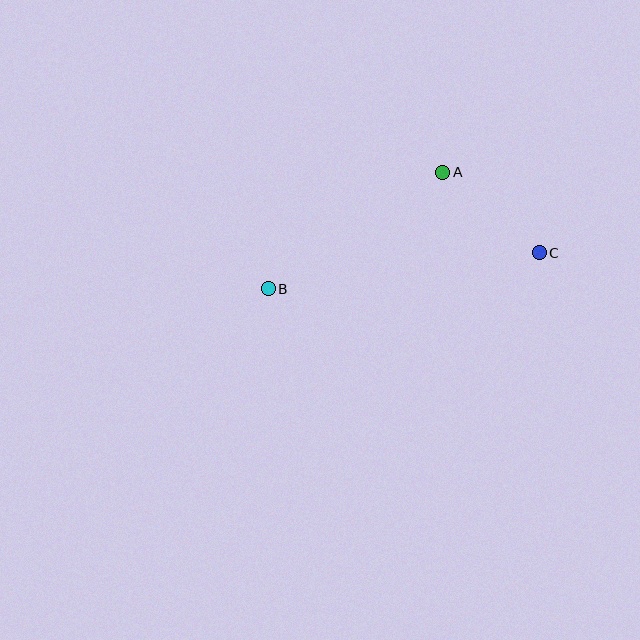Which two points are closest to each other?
Points A and C are closest to each other.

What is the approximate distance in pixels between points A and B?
The distance between A and B is approximately 210 pixels.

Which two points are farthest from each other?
Points B and C are farthest from each other.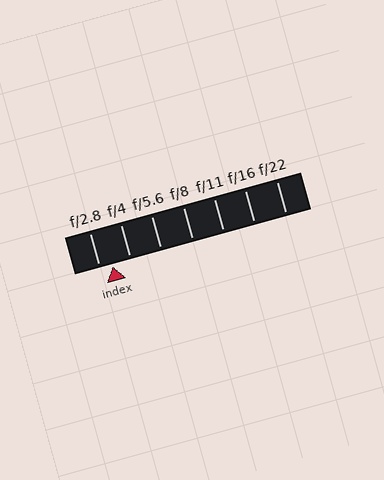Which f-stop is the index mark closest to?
The index mark is closest to f/2.8.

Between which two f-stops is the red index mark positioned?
The index mark is between f/2.8 and f/4.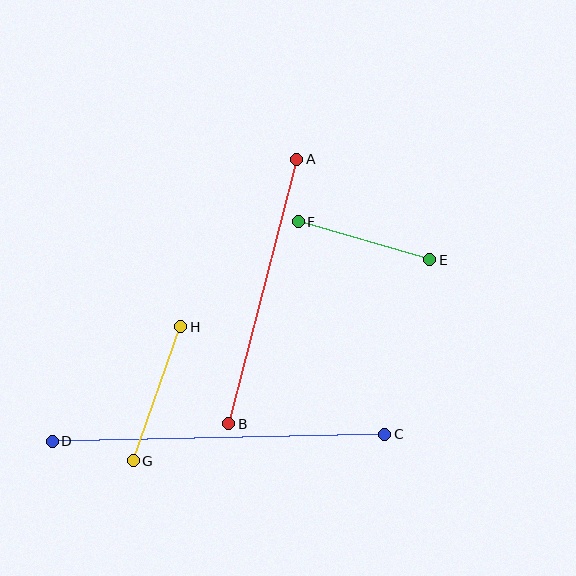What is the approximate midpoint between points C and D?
The midpoint is at approximately (219, 438) pixels.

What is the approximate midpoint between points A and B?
The midpoint is at approximately (263, 291) pixels.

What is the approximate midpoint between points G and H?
The midpoint is at approximately (157, 394) pixels.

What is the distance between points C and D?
The distance is approximately 333 pixels.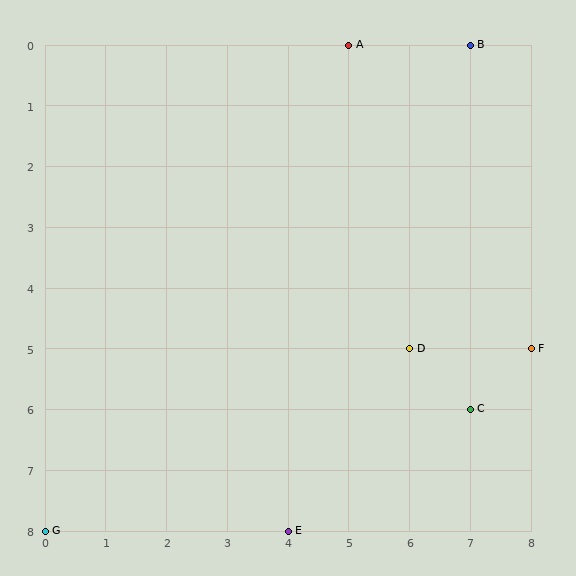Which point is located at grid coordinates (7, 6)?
Point C is at (7, 6).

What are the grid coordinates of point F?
Point F is at grid coordinates (8, 5).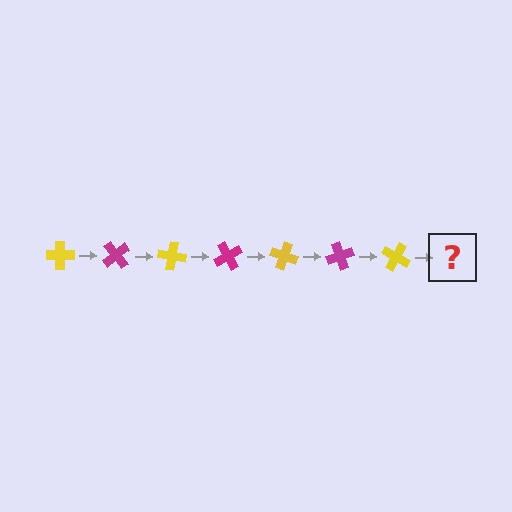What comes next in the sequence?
The next element should be a magenta cross, rotated 350 degrees from the start.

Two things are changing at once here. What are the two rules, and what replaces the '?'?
The two rules are that it rotates 50 degrees each step and the color cycles through yellow and magenta. The '?' should be a magenta cross, rotated 350 degrees from the start.